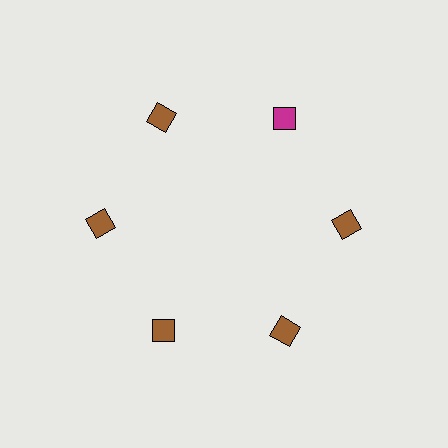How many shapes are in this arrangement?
There are 6 shapes arranged in a ring pattern.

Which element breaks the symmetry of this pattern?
The magenta diamond at roughly the 1 o'clock position breaks the symmetry. All other shapes are brown diamonds.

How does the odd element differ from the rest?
It has a different color: magenta instead of brown.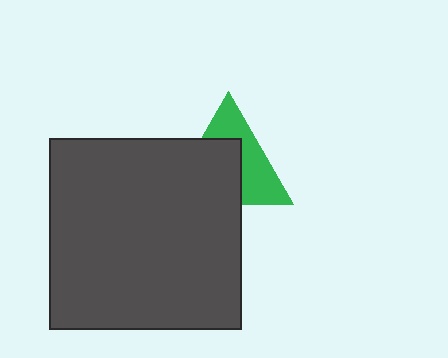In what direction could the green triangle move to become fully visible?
The green triangle could move toward the upper-right. That would shift it out from behind the dark gray square entirely.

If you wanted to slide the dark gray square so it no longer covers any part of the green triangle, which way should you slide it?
Slide it toward the lower-left — that is the most direct way to separate the two shapes.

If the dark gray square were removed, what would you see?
You would see the complete green triangle.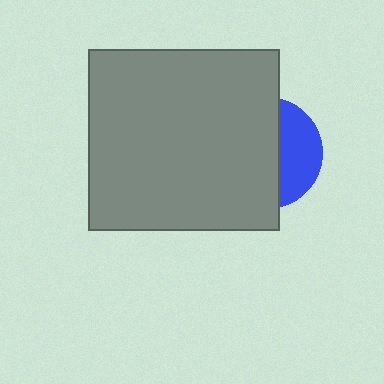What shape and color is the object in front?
The object in front is a gray rectangle.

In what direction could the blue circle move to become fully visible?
The blue circle could move right. That would shift it out from behind the gray rectangle entirely.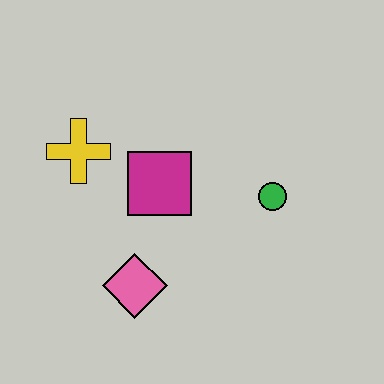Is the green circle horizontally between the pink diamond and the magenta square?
No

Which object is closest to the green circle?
The magenta square is closest to the green circle.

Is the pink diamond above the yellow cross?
No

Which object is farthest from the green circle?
The yellow cross is farthest from the green circle.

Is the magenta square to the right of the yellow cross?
Yes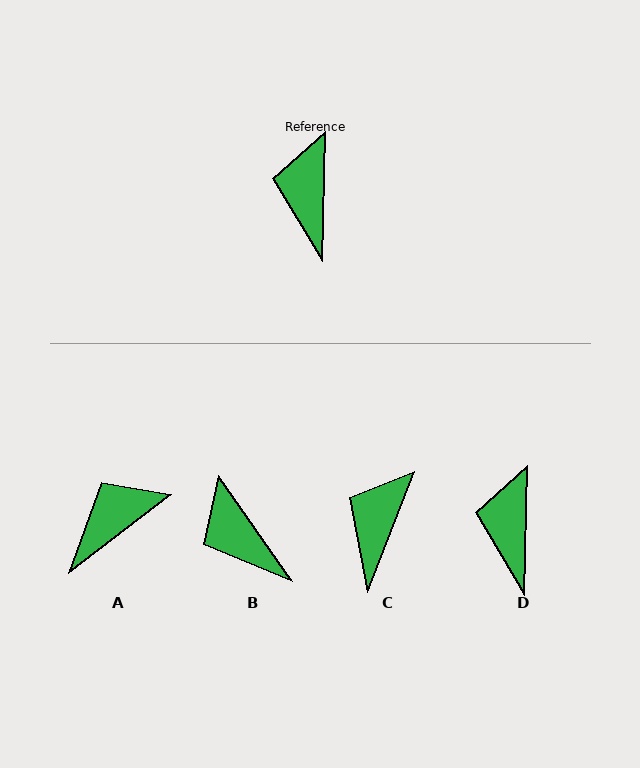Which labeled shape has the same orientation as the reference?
D.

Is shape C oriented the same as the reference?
No, it is off by about 20 degrees.